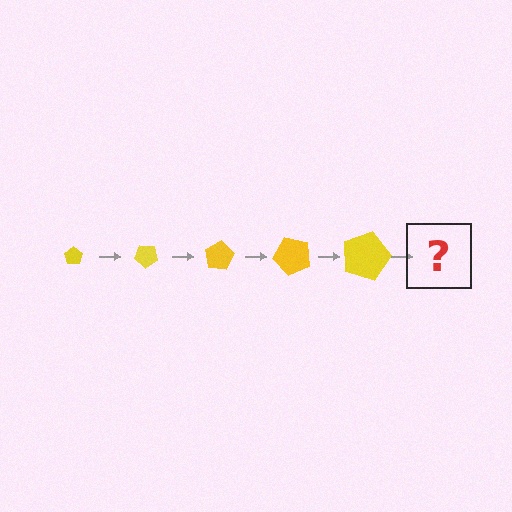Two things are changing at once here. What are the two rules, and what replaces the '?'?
The two rules are that the pentagon grows larger each step and it rotates 40 degrees each step. The '?' should be a pentagon, larger than the previous one and rotated 200 degrees from the start.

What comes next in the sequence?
The next element should be a pentagon, larger than the previous one and rotated 200 degrees from the start.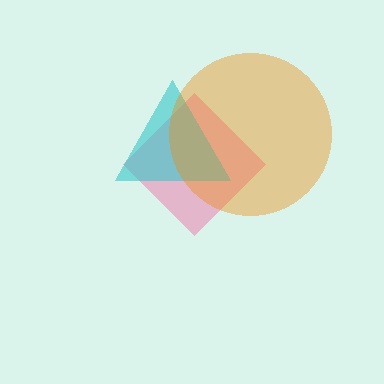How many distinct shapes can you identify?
There are 3 distinct shapes: a pink diamond, a cyan triangle, an orange circle.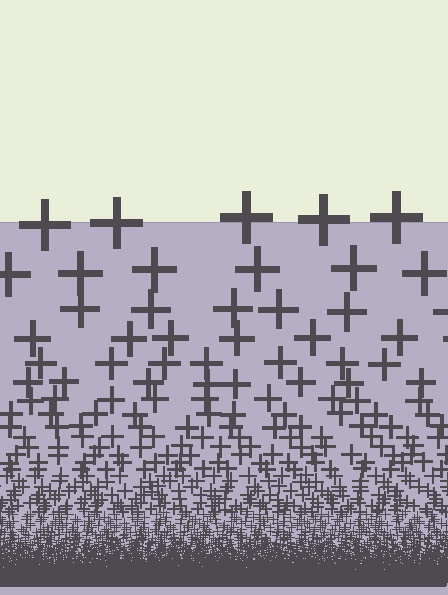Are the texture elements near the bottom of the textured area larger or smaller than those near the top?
Smaller. The gradient is inverted — elements near the bottom are smaller and denser.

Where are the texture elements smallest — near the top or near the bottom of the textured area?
Near the bottom.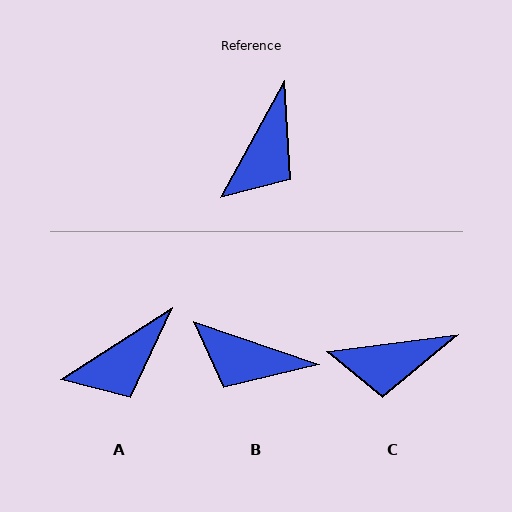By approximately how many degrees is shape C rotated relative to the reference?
Approximately 54 degrees clockwise.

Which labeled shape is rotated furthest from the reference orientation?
B, about 80 degrees away.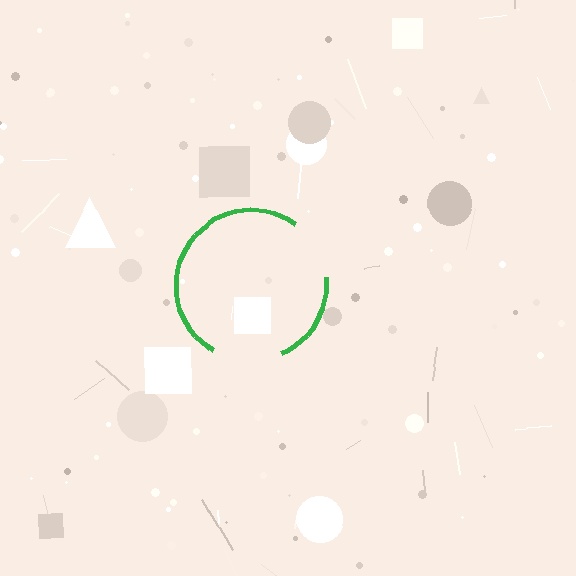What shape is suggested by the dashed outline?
The dashed outline suggests a circle.